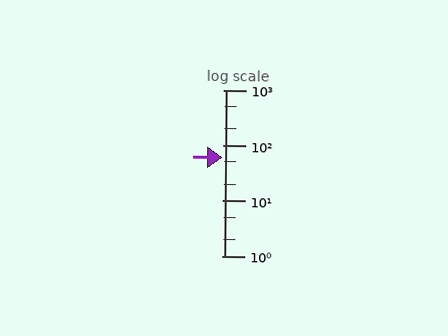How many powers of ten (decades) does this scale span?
The scale spans 3 decades, from 1 to 1000.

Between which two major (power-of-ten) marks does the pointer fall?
The pointer is between 10 and 100.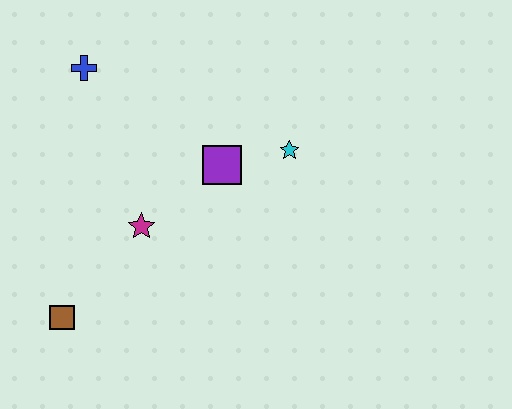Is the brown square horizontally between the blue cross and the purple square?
No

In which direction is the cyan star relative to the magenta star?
The cyan star is to the right of the magenta star.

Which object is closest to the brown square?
The magenta star is closest to the brown square.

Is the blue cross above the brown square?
Yes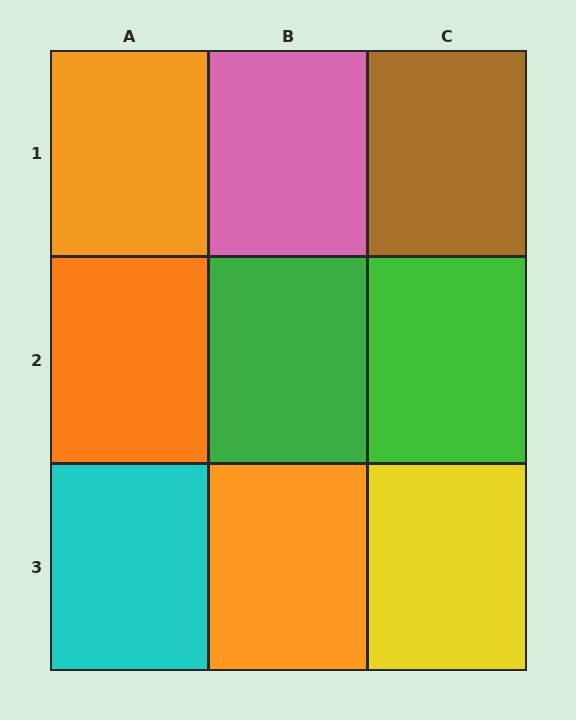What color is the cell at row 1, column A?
Orange.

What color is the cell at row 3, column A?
Cyan.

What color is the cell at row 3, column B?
Orange.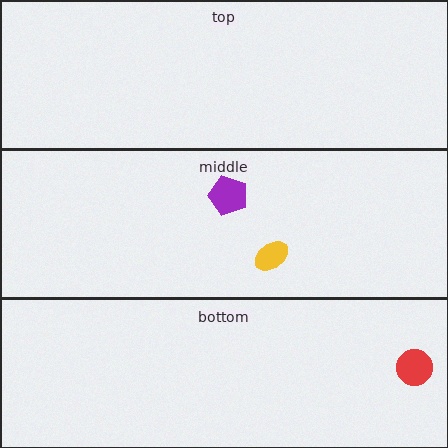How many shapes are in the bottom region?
1.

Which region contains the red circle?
The bottom region.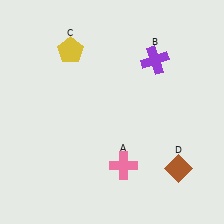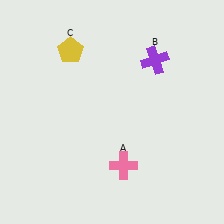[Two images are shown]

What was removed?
The brown diamond (D) was removed in Image 2.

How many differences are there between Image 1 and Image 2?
There is 1 difference between the two images.